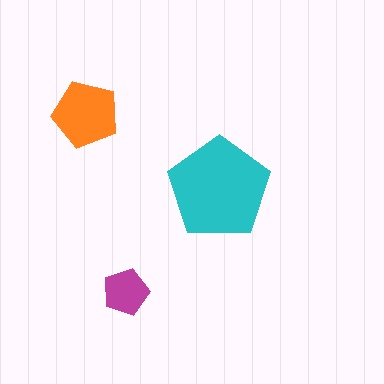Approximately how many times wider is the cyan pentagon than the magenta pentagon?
About 2 times wider.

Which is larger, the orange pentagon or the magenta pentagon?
The orange one.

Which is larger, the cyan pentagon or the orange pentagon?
The cyan one.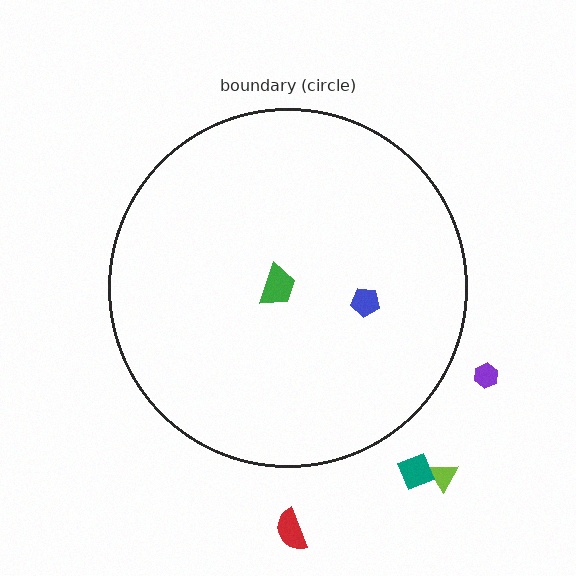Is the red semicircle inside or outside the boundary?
Outside.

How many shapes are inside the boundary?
2 inside, 4 outside.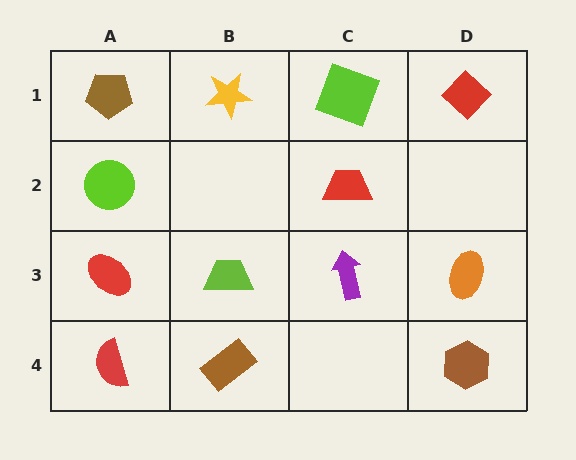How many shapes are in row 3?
4 shapes.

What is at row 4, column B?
A brown rectangle.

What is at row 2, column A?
A lime circle.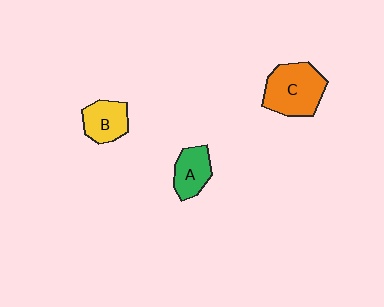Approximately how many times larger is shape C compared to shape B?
Approximately 1.6 times.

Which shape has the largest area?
Shape C (orange).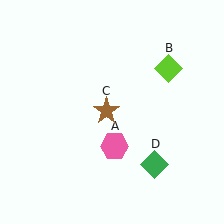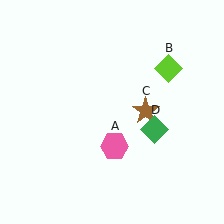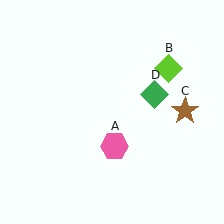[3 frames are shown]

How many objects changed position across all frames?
2 objects changed position: brown star (object C), green diamond (object D).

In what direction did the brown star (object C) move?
The brown star (object C) moved right.